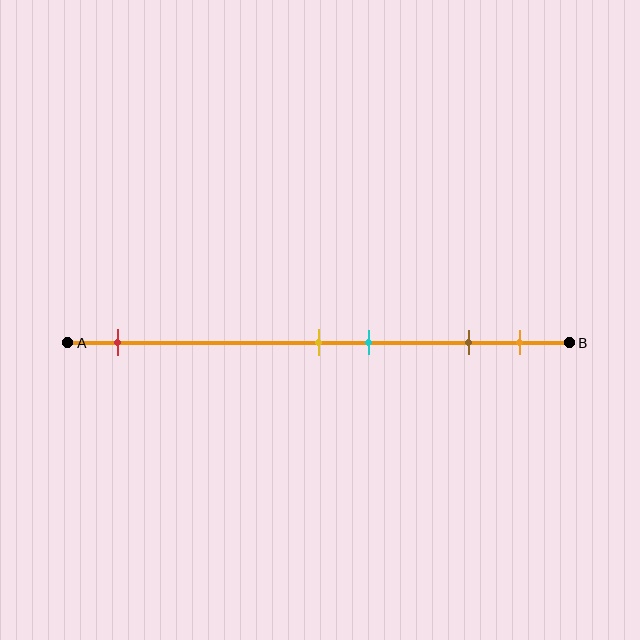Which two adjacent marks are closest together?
The yellow and cyan marks are the closest adjacent pair.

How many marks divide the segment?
There are 5 marks dividing the segment.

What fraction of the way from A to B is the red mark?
The red mark is approximately 10% (0.1) of the way from A to B.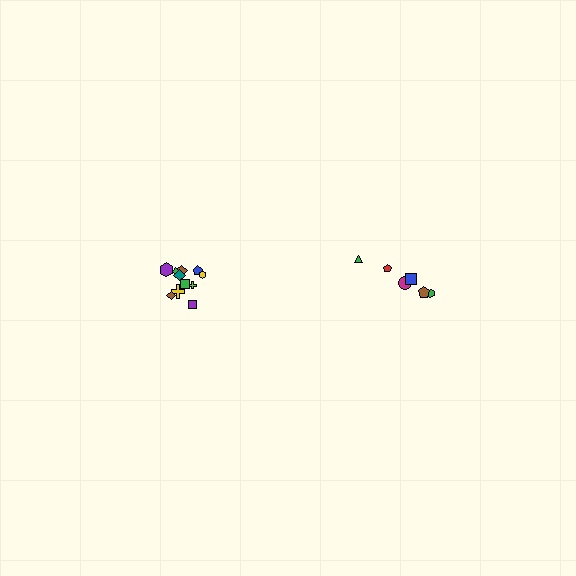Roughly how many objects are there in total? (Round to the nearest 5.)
Roughly 20 objects in total.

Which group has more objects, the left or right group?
The left group.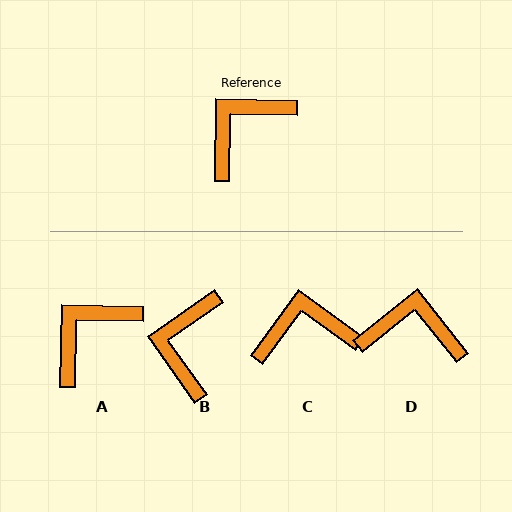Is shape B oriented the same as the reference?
No, it is off by about 36 degrees.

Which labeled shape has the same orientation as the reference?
A.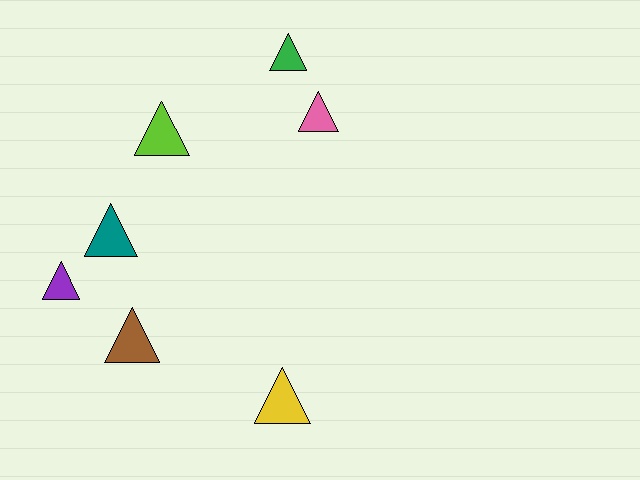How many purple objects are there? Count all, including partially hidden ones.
There is 1 purple object.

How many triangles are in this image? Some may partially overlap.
There are 7 triangles.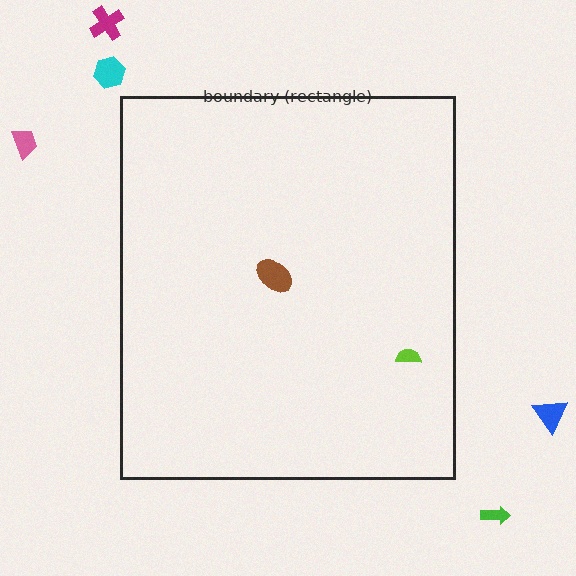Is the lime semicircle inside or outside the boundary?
Inside.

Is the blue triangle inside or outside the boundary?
Outside.